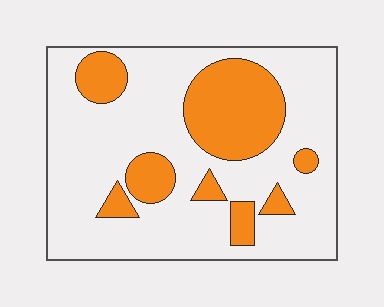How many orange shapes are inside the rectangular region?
8.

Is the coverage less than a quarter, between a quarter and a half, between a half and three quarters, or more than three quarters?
Between a quarter and a half.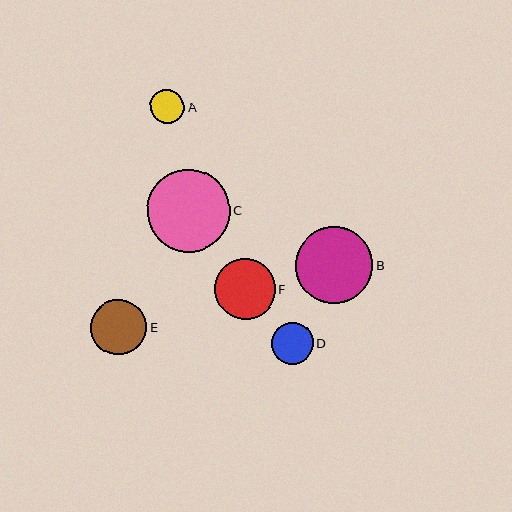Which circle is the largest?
Circle C is the largest with a size of approximately 83 pixels.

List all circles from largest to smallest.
From largest to smallest: C, B, F, E, D, A.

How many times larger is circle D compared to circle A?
Circle D is approximately 1.2 times the size of circle A.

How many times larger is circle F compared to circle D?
Circle F is approximately 1.5 times the size of circle D.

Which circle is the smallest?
Circle A is the smallest with a size of approximately 35 pixels.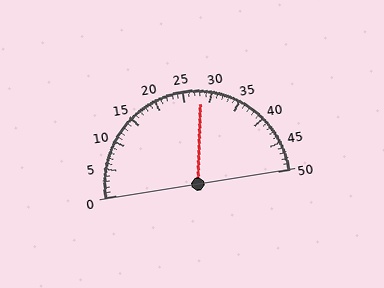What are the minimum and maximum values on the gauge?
The gauge ranges from 0 to 50.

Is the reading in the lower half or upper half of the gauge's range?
The reading is in the upper half of the range (0 to 50).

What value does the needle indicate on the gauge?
The needle indicates approximately 28.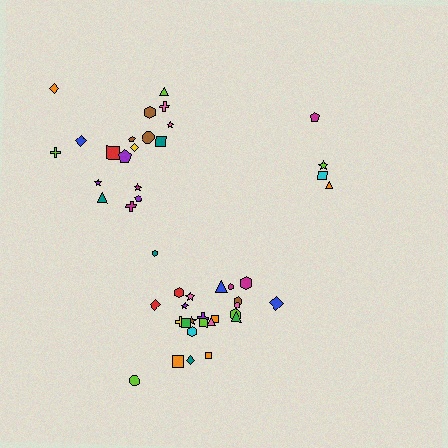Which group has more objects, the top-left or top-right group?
The top-left group.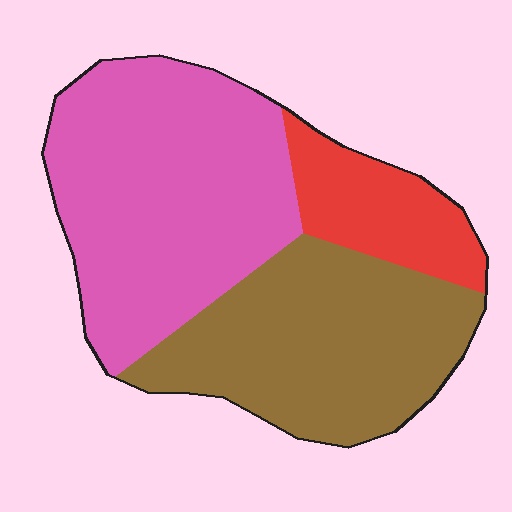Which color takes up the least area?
Red, at roughly 15%.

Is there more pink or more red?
Pink.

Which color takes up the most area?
Pink, at roughly 45%.